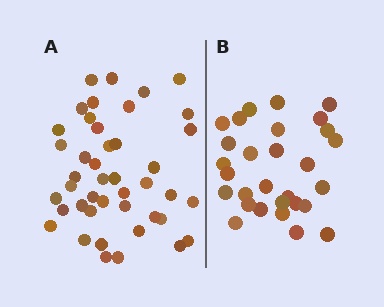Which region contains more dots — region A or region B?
Region A (the left region) has more dots.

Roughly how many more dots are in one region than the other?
Region A has approximately 15 more dots than region B.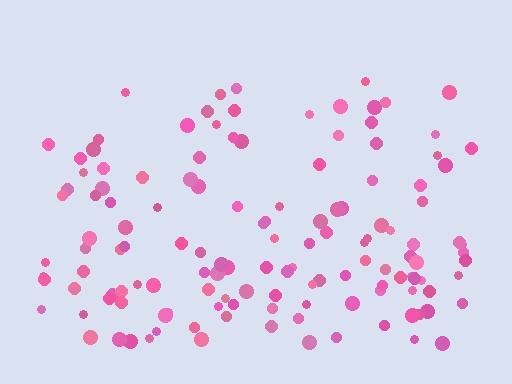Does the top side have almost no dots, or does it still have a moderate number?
Still a moderate number, just noticeably fewer than the bottom.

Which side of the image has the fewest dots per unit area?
The top.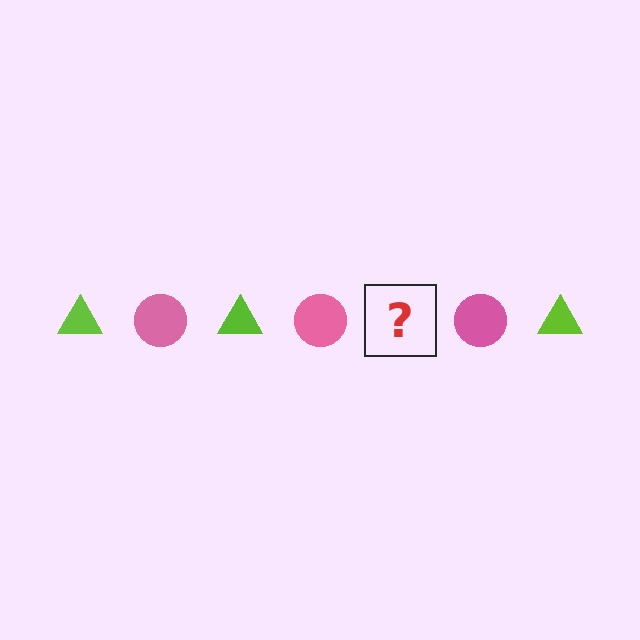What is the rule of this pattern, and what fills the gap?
The rule is that the pattern alternates between lime triangle and pink circle. The gap should be filled with a lime triangle.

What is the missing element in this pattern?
The missing element is a lime triangle.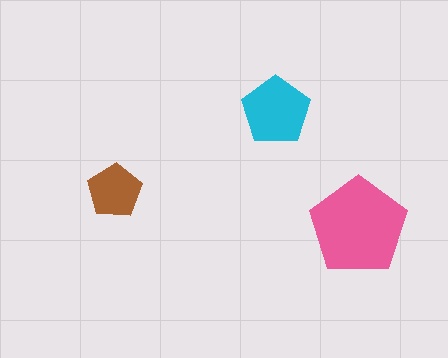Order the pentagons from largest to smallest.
the pink one, the cyan one, the brown one.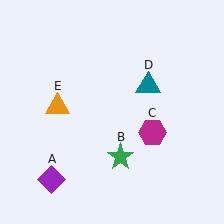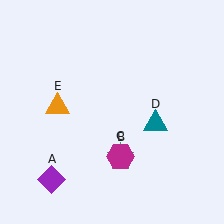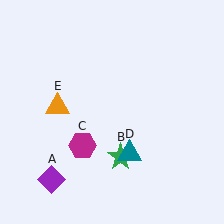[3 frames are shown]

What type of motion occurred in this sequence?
The magenta hexagon (object C), teal triangle (object D) rotated clockwise around the center of the scene.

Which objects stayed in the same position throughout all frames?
Purple diamond (object A) and green star (object B) and orange triangle (object E) remained stationary.